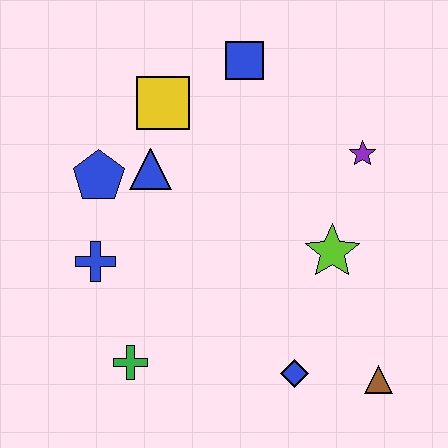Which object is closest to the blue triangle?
The blue pentagon is closest to the blue triangle.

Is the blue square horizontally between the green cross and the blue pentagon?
No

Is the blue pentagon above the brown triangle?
Yes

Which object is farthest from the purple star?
The green cross is farthest from the purple star.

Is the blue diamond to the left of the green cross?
No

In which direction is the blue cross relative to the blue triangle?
The blue cross is below the blue triangle.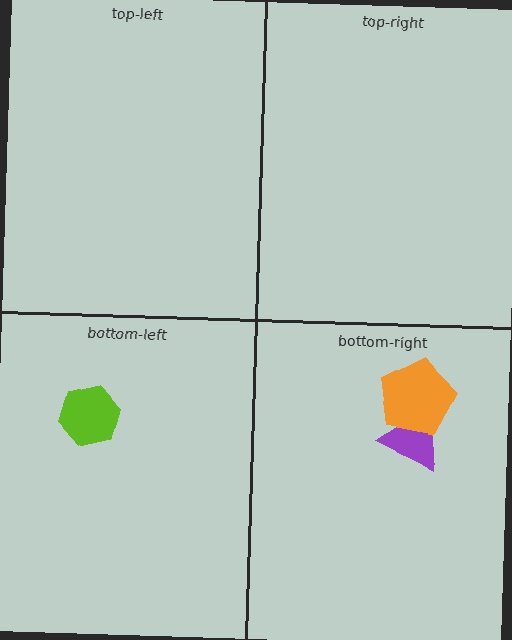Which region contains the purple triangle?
The bottom-right region.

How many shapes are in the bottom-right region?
2.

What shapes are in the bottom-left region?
The lime hexagon.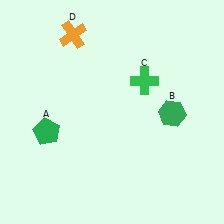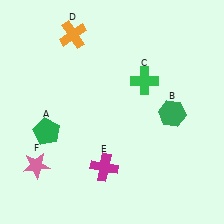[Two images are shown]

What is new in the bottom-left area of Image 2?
A magenta cross (E) was added in the bottom-left area of Image 2.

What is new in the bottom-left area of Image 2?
A pink star (F) was added in the bottom-left area of Image 2.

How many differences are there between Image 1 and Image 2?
There are 2 differences between the two images.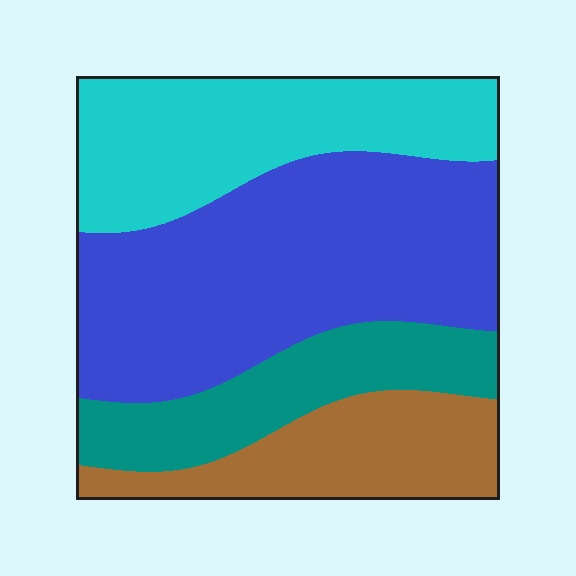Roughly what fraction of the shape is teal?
Teal covers 17% of the shape.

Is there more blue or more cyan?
Blue.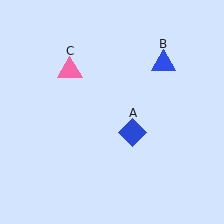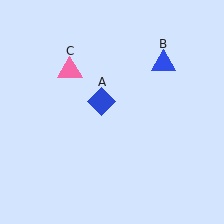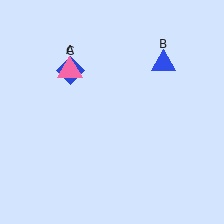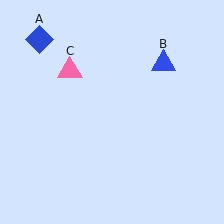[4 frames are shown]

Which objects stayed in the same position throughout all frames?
Blue triangle (object B) and pink triangle (object C) remained stationary.